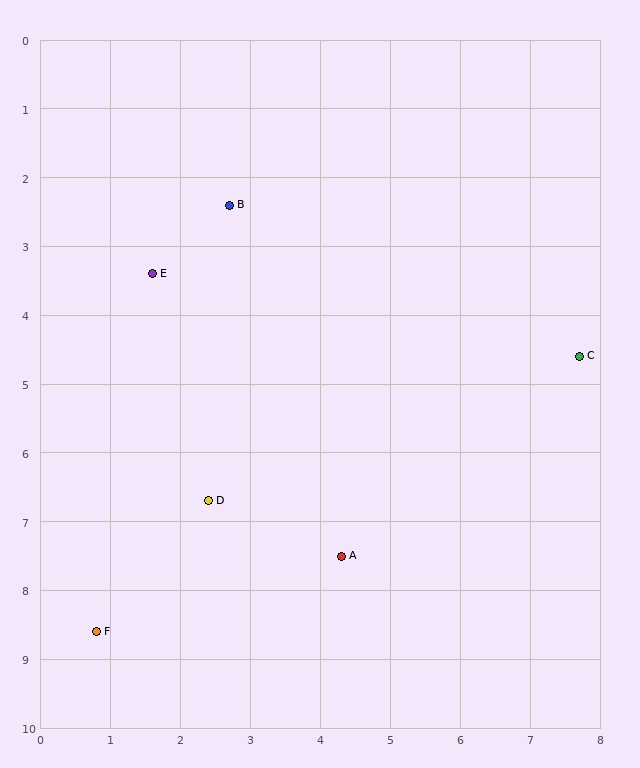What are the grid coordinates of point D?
Point D is at approximately (2.4, 6.7).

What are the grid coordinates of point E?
Point E is at approximately (1.6, 3.4).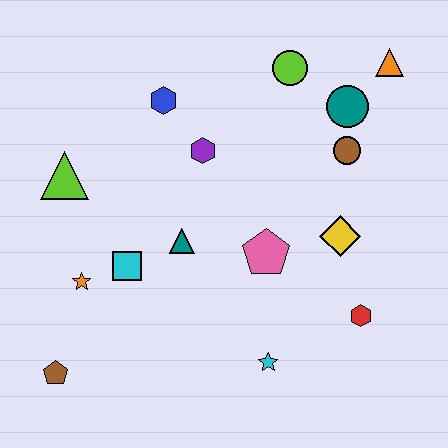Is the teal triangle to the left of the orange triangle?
Yes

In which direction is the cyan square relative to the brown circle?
The cyan square is to the left of the brown circle.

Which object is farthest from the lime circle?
The brown pentagon is farthest from the lime circle.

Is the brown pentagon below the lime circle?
Yes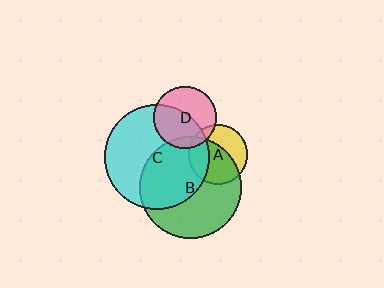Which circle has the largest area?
Circle C (cyan).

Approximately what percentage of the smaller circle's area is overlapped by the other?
Approximately 50%.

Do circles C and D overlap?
Yes.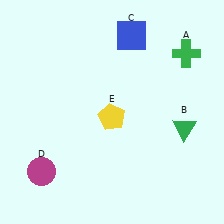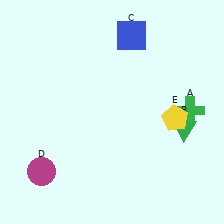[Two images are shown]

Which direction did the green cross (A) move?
The green cross (A) moved down.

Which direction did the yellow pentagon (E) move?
The yellow pentagon (E) moved right.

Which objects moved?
The objects that moved are: the green cross (A), the yellow pentagon (E).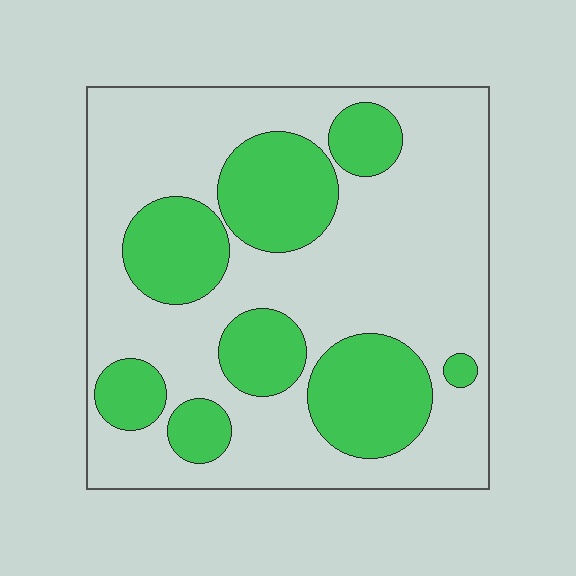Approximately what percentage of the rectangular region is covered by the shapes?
Approximately 30%.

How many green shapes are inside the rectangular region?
8.